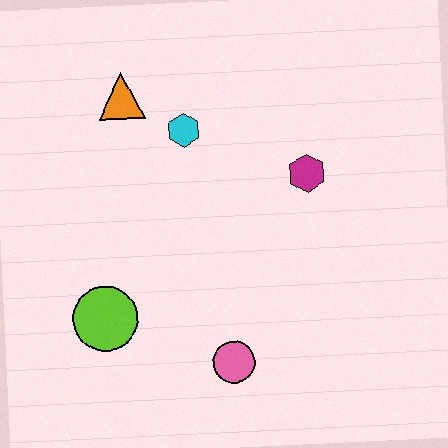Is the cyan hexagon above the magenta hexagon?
Yes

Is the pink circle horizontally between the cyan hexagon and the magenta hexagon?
Yes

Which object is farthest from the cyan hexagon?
The pink circle is farthest from the cyan hexagon.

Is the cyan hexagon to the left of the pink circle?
Yes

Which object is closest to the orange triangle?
The cyan hexagon is closest to the orange triangle.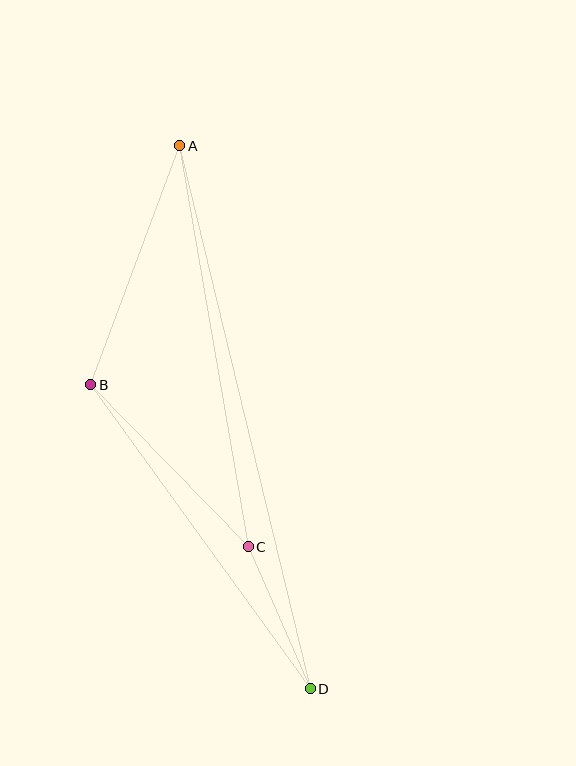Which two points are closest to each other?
Points C and D are closest to each other.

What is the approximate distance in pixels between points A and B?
The distance between A and B is approximately 255 pixels.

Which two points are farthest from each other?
Points A and D are farthest from each other.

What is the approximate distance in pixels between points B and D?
The distance between B and D is approximately 375 pixels.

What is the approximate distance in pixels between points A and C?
The distance between A and C is approximately 407 pixels.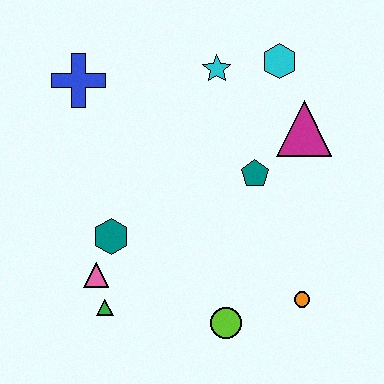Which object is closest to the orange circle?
The lime circle is closest to the orange circle.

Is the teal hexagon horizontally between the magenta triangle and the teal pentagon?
No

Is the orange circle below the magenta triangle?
Yes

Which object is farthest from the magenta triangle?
The green triangle is farthest from the magenta triangle.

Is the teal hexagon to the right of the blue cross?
Yes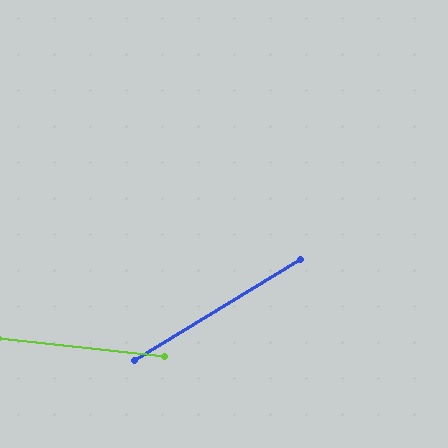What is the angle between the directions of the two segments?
Approximately 38 degrees.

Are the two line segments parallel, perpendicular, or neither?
Neither parallel nor perpendicular — they differ by about 38°.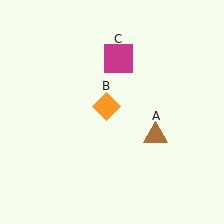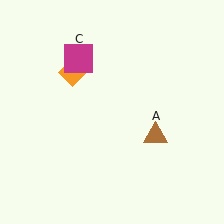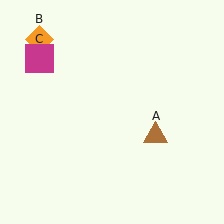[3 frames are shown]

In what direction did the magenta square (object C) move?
The magenta square (object C) moved left.